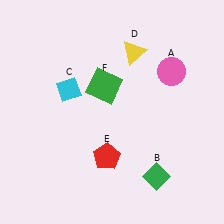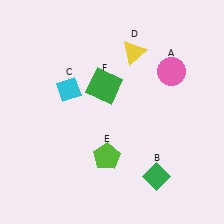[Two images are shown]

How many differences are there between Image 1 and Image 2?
There is 1 difference between the two images.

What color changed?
The pentagon (E) changed from red in Image 1 to lime in Image 2.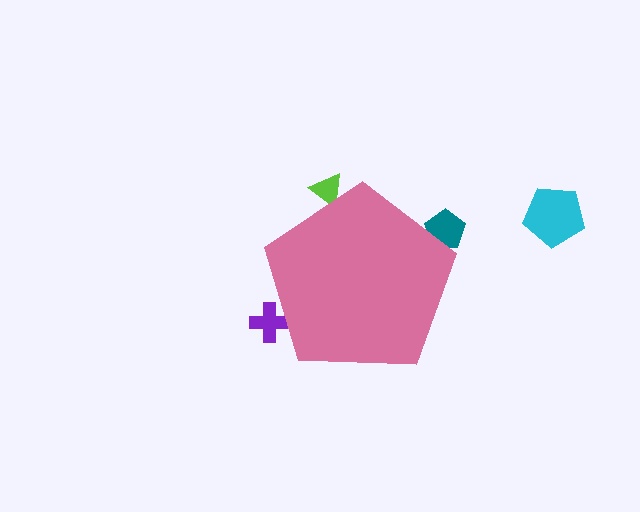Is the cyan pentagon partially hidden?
No, the cyan pentagon is fully visible.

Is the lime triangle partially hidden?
Yes, the lime triangle is partially hidden behind the pink pentagon.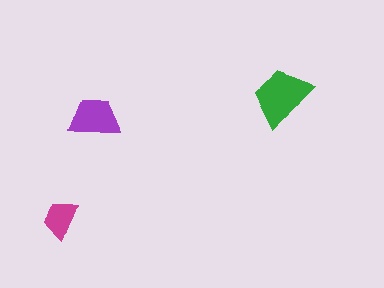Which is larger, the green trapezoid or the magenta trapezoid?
The green one.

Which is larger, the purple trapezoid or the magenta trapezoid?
The purple one.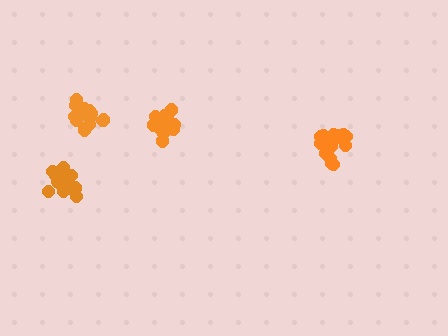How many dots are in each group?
Group 1: 17 dots, Group 2: 14 dots, Group 3: 17 dots, Group 4: 18 dots (66 total).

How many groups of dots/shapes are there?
There are 4 groups.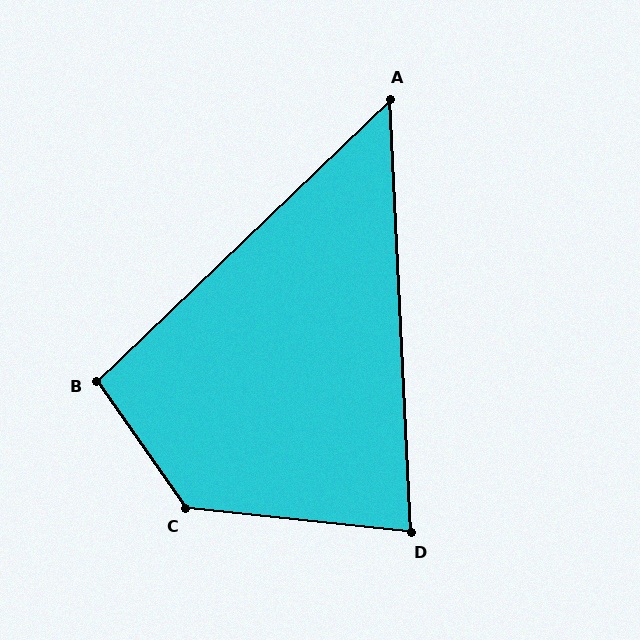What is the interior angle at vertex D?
Approximately 81 degrees (acute).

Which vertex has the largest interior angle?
C, at approximately 131 degrees.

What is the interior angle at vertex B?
Approximately 99 degrees (obtuse).